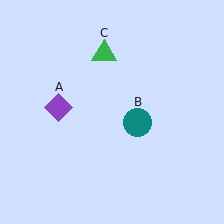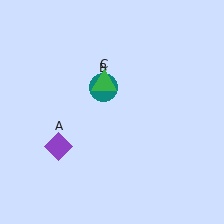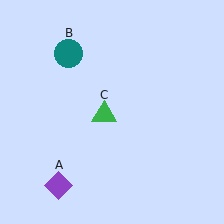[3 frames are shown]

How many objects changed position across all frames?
3 objects changed position: purple diamond (object A), teal circle (object B), green triangle (object C).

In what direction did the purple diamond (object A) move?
The purple diamond (object A) moved down.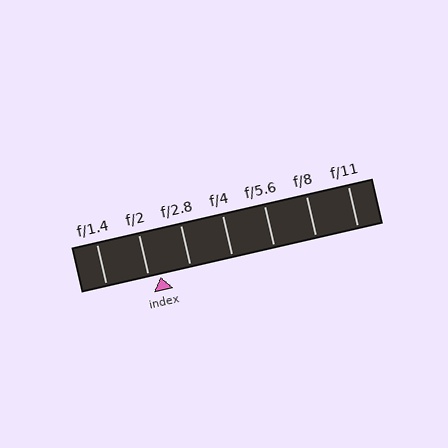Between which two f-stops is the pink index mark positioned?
The index mark is between f/2 and f/2.8.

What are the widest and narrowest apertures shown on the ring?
The widest aperture shown is f/1.4 and the narrowest is f/11.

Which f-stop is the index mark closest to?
The index mark is closest to f/2.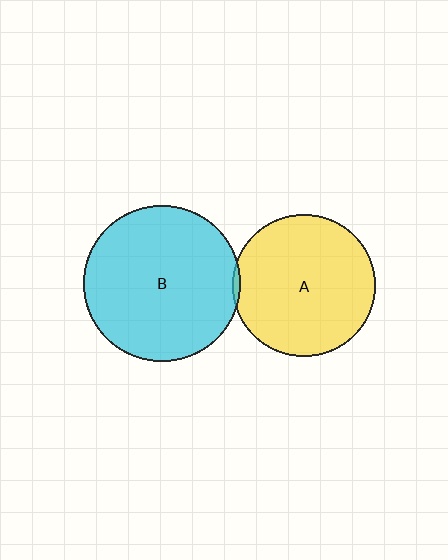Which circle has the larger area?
Circle B (cyan).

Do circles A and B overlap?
Yes.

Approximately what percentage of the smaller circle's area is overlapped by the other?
Approximately 5%.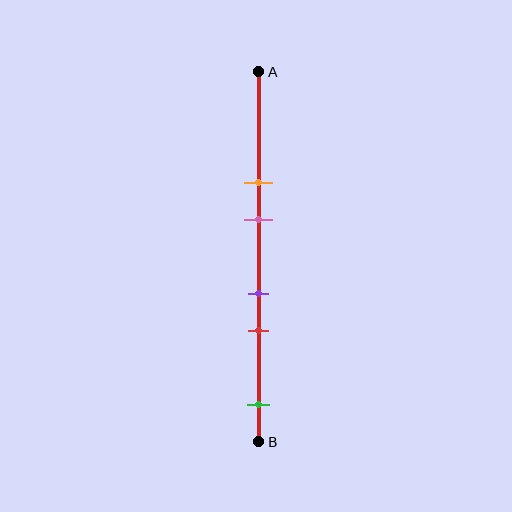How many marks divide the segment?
There are 5 marks dividing the segment.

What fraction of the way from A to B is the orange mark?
The orange mark is approximately 30% (0.3) of the way from A to B.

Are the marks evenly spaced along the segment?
No, the marks are not evenly spaced.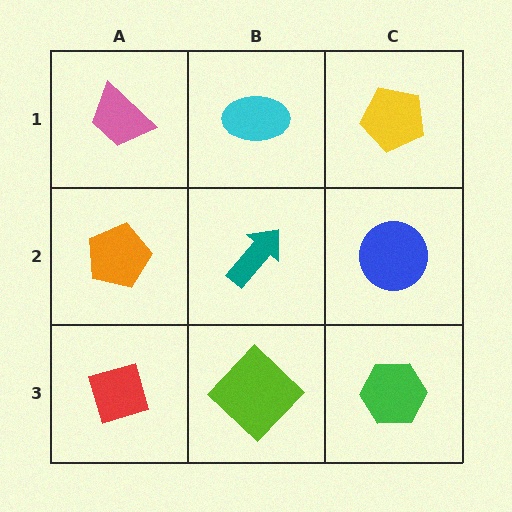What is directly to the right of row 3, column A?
A lime diamond.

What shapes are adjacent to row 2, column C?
A yellow pentagon (row 1, column C), a green hexagon (row 3, column C), a teal arrow (row 2, column B).